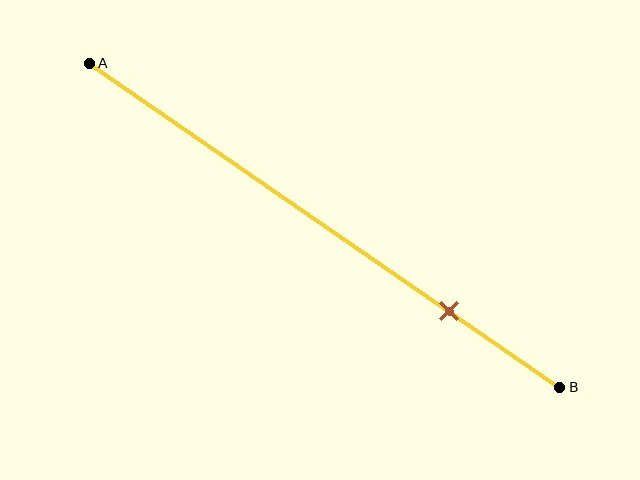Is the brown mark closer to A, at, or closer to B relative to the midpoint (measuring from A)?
The brown mark is closer to point B than the midpoint of segment AB.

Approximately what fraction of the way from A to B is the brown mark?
The brown mark is approximately 75% of the way from A to B.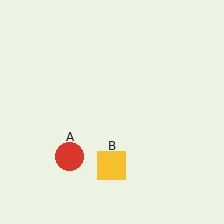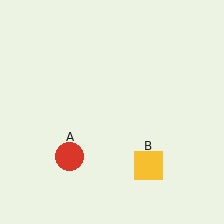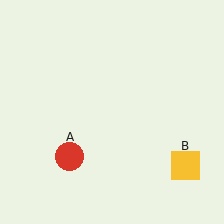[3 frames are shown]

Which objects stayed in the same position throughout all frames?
Red circle (object A) remained stationary.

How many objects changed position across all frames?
1 object changed position: yellow square (object B).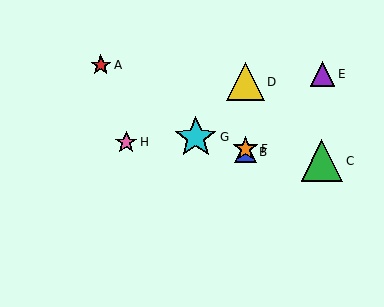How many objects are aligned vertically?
3 objects (B, D, F) are aligned vertically.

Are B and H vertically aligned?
No, B is at x≈245 and H is at x≈126.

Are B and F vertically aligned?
Yes, both are at x≈245.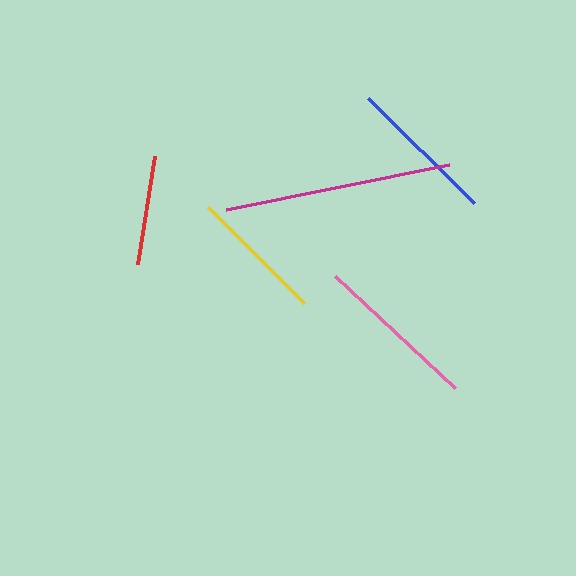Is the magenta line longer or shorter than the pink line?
The magenta line is longer than the pink line.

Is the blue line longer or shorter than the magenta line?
The magenta line is longer than the blue line.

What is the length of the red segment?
The red segment is approximately 109 pixels long.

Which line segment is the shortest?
The red line is the shortest at approximately 109 pixels.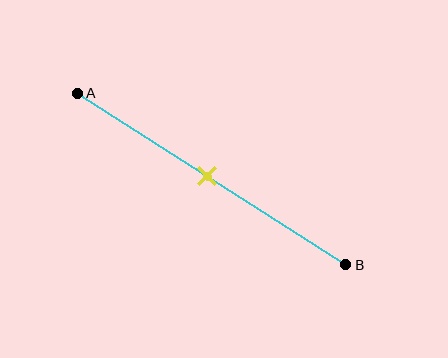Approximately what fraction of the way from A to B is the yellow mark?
The yellow mark is approximately 50% of the way from A to B.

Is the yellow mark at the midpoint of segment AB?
Yes, the mark is approximately at the midpoint.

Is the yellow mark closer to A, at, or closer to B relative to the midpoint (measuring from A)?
The yellow mark is approximately at the midpoint of segment AB.